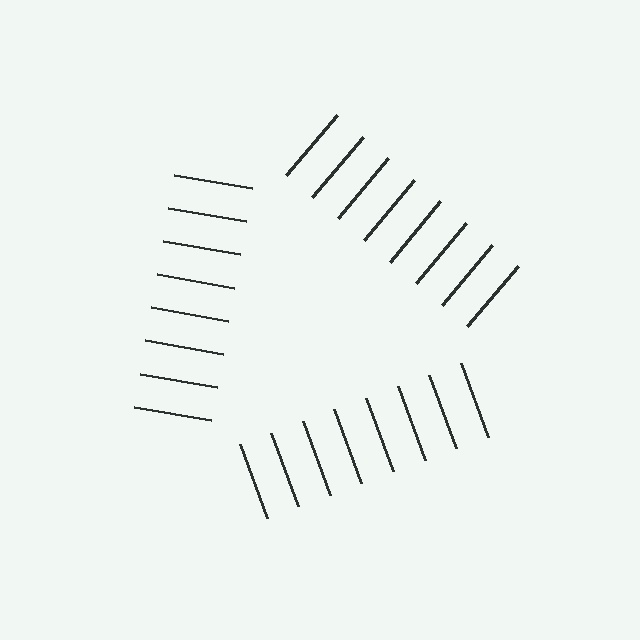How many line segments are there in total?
24 — 8 along each of the 3 edges.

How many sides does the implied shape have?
3 sides — the line-ends trace a triangle.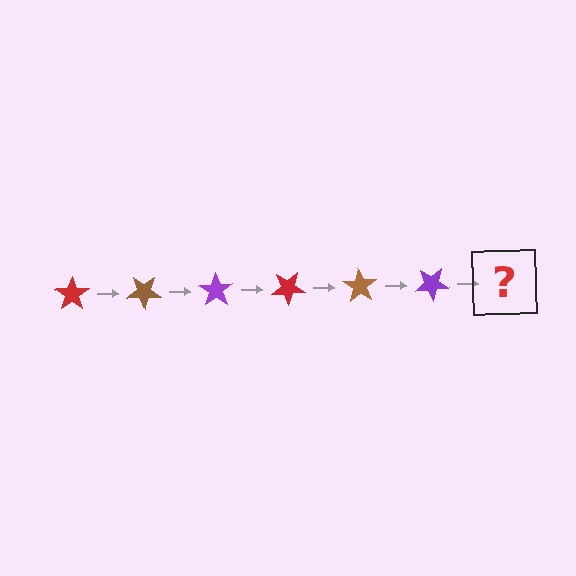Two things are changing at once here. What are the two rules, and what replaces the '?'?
The two rules are that it rotates 35 degrees each step and the color cycles through red, brown, and purple. The '?' should be a red star, rotated 210 degrees from the start.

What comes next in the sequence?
The next element should be a red star, rotated 210 degrees from the start.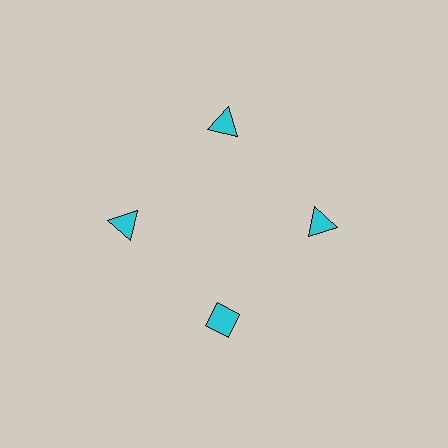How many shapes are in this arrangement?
There are 4 shapes arranged in a ring pattern.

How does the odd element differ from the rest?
It has a different shape: diamond instead of triangle.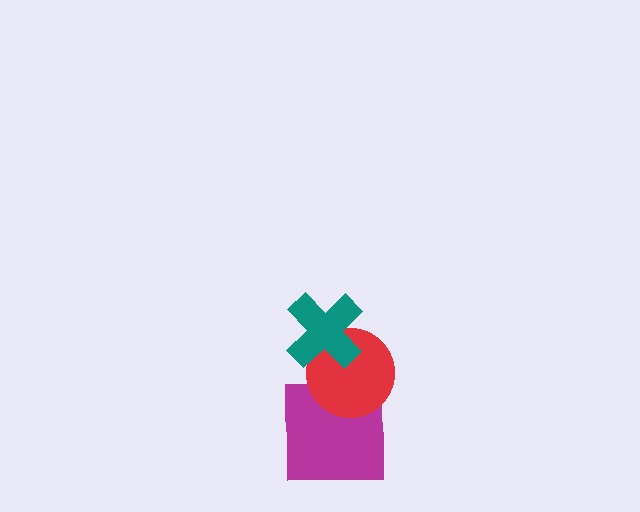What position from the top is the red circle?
The red circle is 2nd from the top.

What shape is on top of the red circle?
The teal cross is on top of the red circle.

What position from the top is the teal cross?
The teal cross is 1st from the top.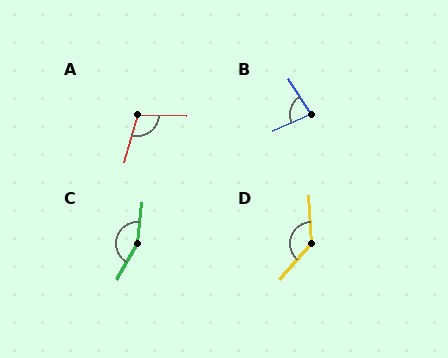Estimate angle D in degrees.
Approximately 136 degrees.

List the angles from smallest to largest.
B (81°), A (104°), D (136°), C (157°).